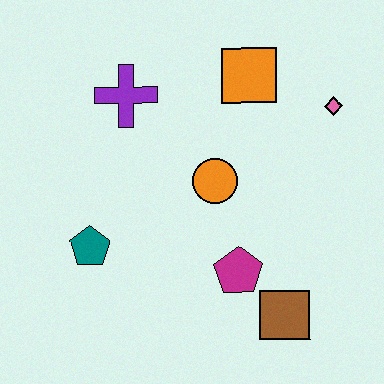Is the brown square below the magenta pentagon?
Yes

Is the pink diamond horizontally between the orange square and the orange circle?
No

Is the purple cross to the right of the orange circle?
No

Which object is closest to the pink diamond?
The orange square is closest to the pink diamond.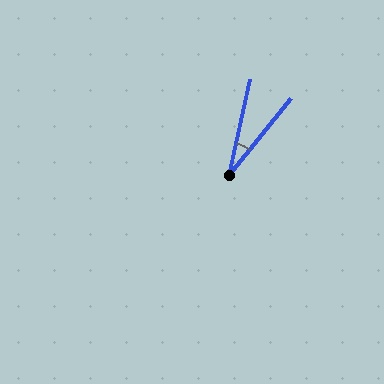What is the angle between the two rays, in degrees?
Approximately 26 degrees.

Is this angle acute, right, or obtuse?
It is acute.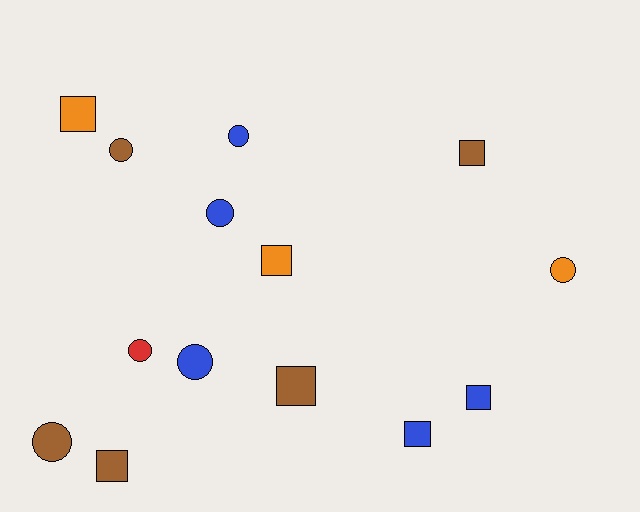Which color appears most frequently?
Blue, with 5 objects.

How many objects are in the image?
There are 14 objects.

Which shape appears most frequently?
Circle, with 7 objects.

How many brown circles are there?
There are 2 brown circles.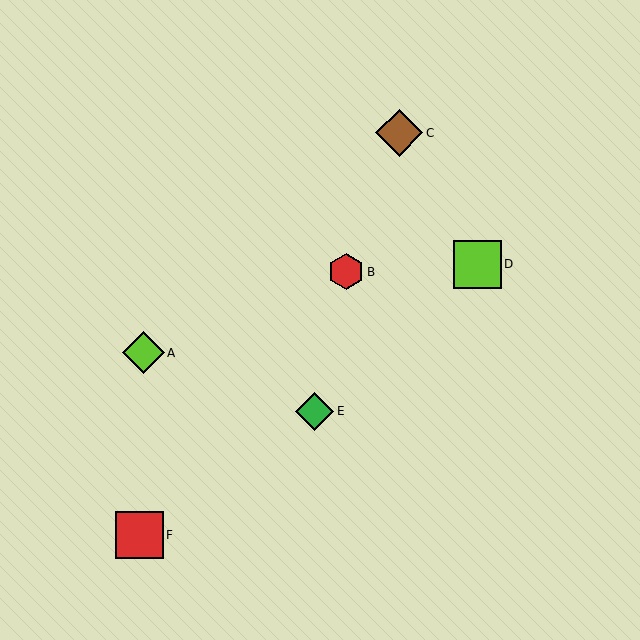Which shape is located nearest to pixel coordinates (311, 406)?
The green diamond (labeled E) at (315, 411) is nearest to that location.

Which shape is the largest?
The lime square (labeled D) is the largest.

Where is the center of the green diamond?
The center of the green diamond is at (315, 411).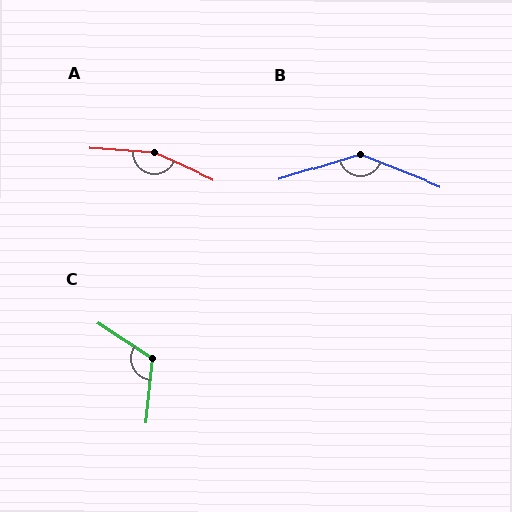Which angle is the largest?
A, at approximately 160 degrees.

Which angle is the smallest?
C, at approximately 118 degrees.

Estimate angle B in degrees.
Approximately 141 degrees.